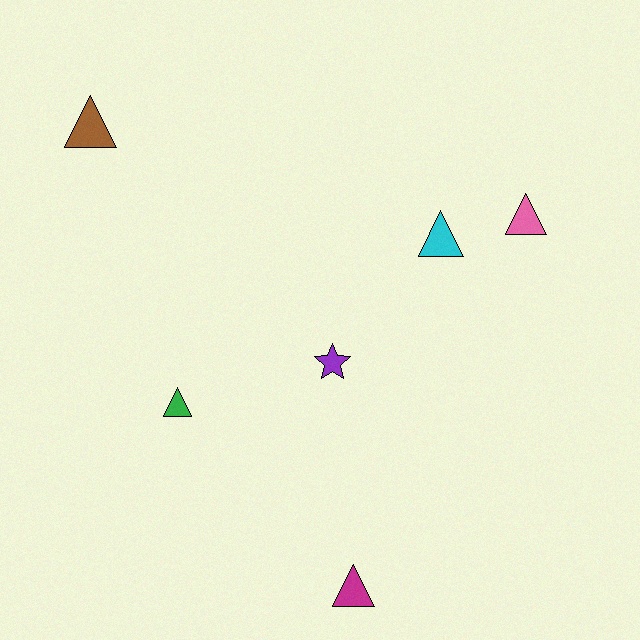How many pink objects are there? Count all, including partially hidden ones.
There is 1 pink object.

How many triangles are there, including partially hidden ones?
There are 5 triangles.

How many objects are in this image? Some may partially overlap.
There are 6 objects.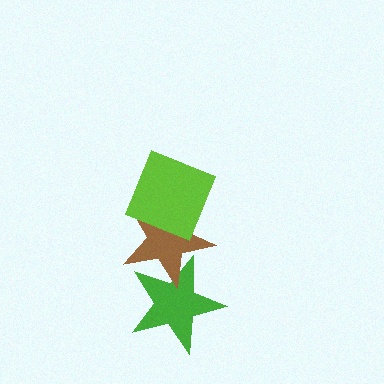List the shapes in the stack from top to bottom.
From top to bottom: the lime diamond, the brown star, the green star.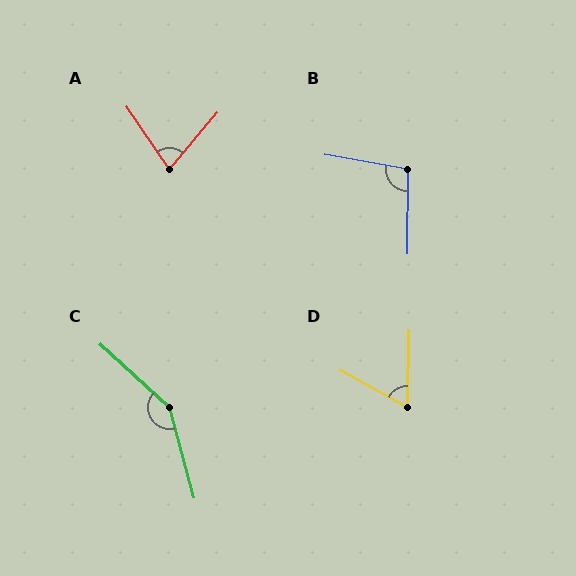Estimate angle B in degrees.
Approximately 100 degrees.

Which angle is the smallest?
D, at approximately 62 degrees.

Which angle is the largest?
C, at approximately 147 degrees.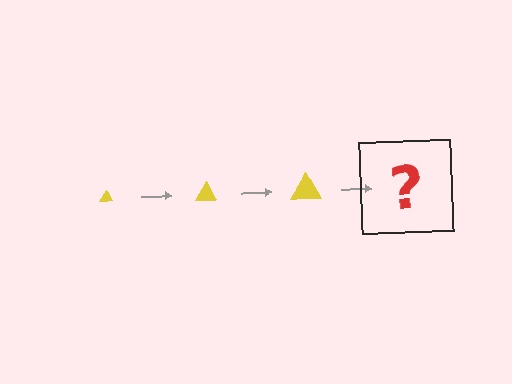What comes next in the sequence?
The next element should be a yellow triangle, larger than the previous one.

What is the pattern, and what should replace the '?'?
The pattern is that the triangle gets progressively larger each step. The '?' should be a yellow triangle, larger than the previous one.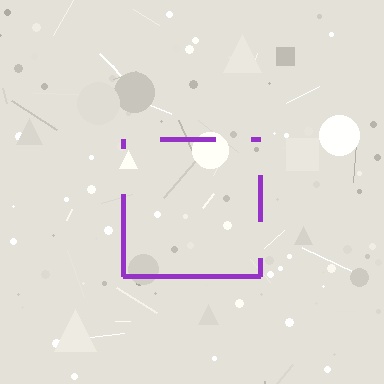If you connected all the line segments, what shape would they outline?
They would outline a square.